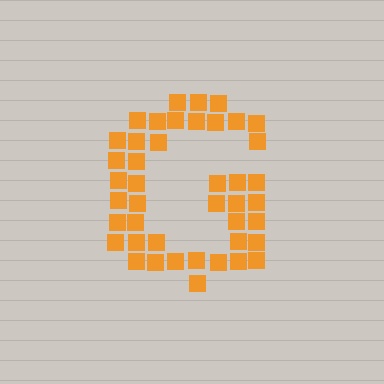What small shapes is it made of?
It is made of small squares.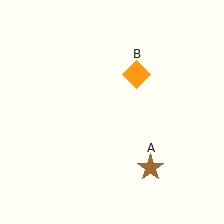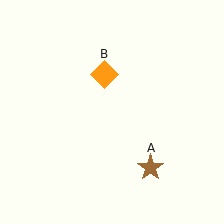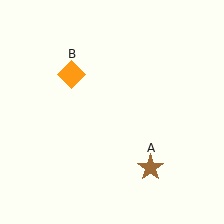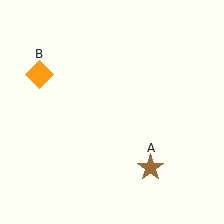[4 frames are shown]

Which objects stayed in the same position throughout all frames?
Brown star (object A) remained stationary.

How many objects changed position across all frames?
1 object changed position: orange diamond (object B).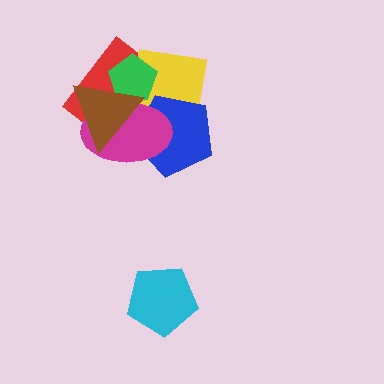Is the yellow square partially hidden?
Yes, it is partially covered by another shape.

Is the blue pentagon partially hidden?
Yes, it is partially covered by another shape.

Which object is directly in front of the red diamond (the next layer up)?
The yellow square is directly in front of the red diamond.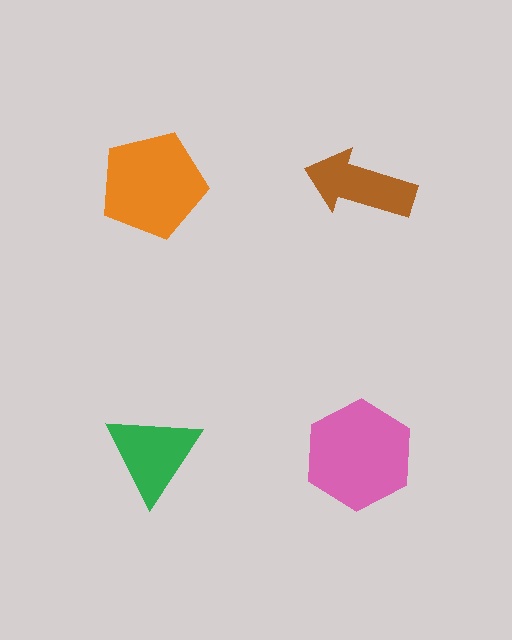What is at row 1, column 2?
A brown arrow.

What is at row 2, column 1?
A green triangle.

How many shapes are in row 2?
2 shapes.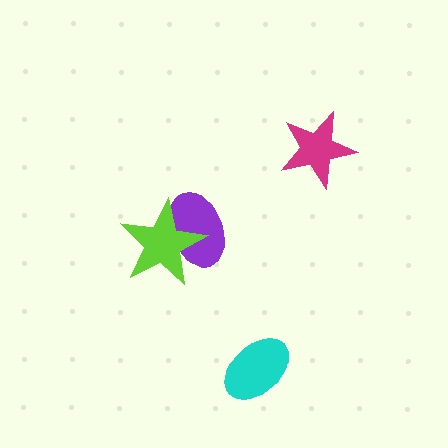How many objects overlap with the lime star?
1 object overlaps with the lime star.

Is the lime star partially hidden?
No, no other shape covers it.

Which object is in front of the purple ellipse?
The lime star is in front of the purple ellipse.